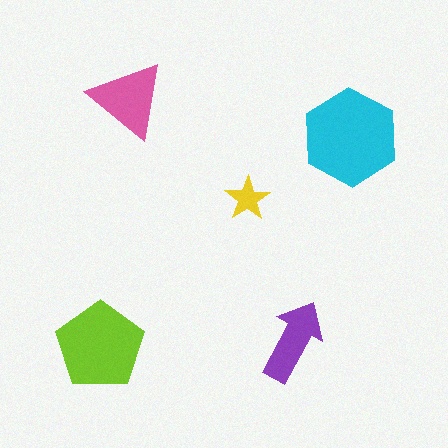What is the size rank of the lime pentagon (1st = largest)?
2nd.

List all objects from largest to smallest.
The cyan hexagon, the lime pentagon, the pink triangle, the purple arrow, the yellow star.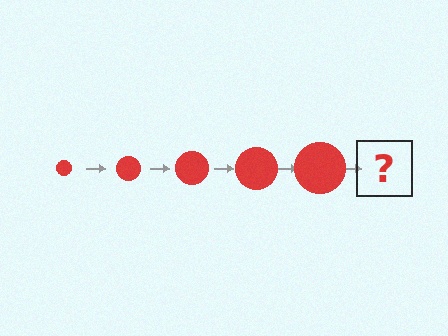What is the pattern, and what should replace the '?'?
The pattern is that the circle gets progressively larger each step. The '?' should be a red circle, larger than the previous one.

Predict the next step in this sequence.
The next step is a red circle, larger than the previous one.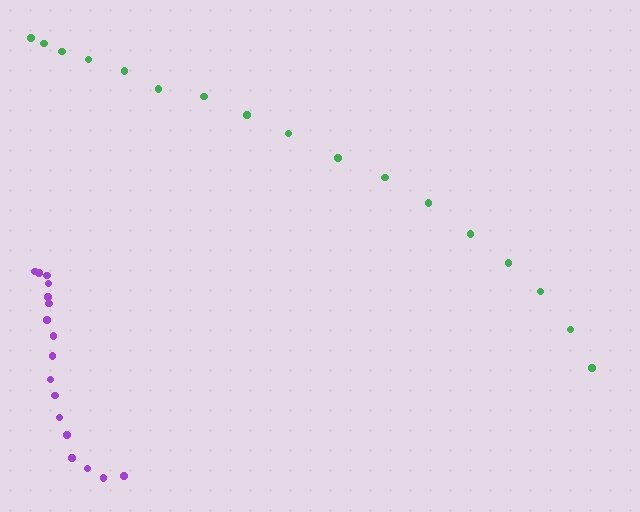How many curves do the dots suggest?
There are 2 distinct paths.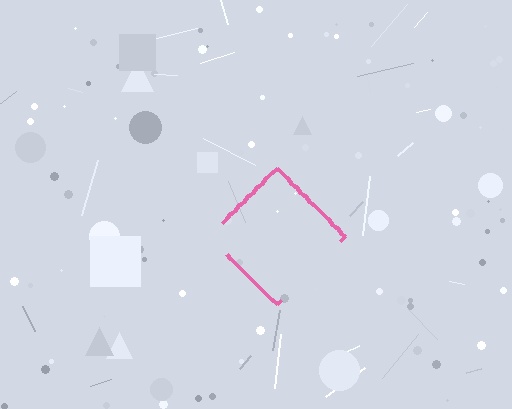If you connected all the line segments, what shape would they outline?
They would outline a diamond.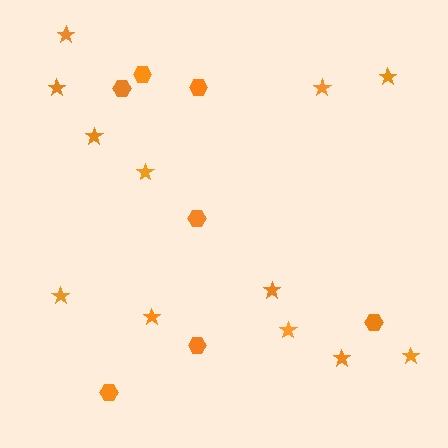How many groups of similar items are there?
There are 2 groups: one group of hexagons (7) and one group of stars (12).